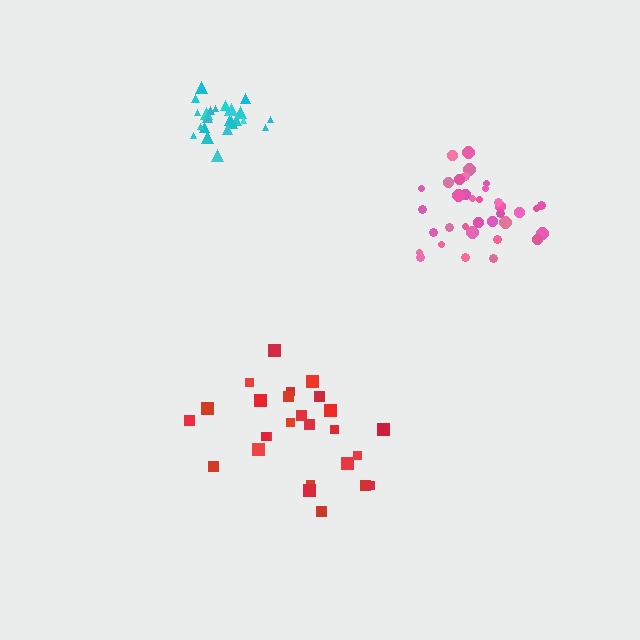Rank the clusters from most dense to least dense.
cyan, pink, red.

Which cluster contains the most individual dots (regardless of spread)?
Pink (35).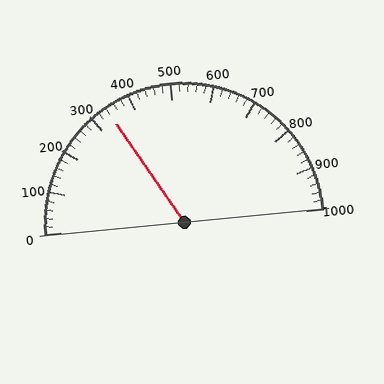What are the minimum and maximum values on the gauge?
The gauge ranges from 0 to 1000.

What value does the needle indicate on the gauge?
The needle indicates approximately 340.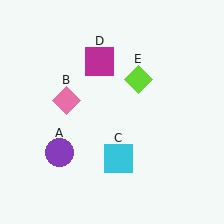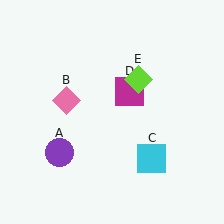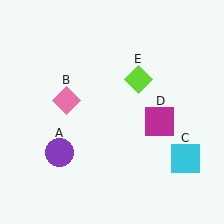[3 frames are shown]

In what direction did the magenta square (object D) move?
The magenta square (object D) moved down and to the right.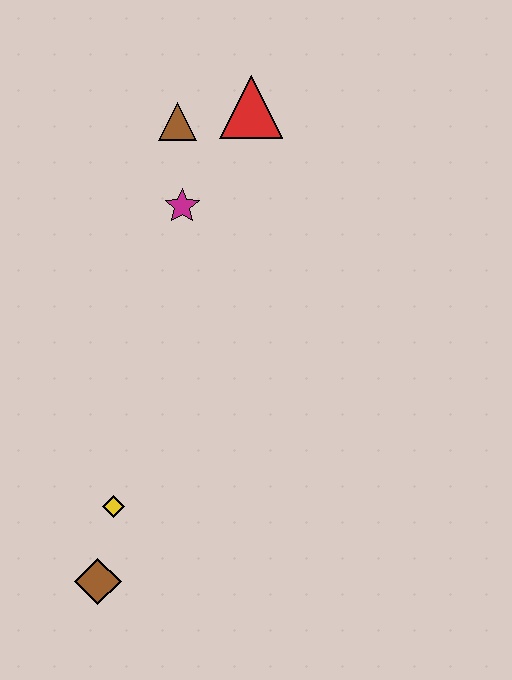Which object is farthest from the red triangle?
The brown diamond is farthest from the red triangle.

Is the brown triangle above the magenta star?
Yes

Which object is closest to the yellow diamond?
The brown diamond is closest to the yellow diamond.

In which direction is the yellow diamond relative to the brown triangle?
The yellow diamond is below the brown triangle.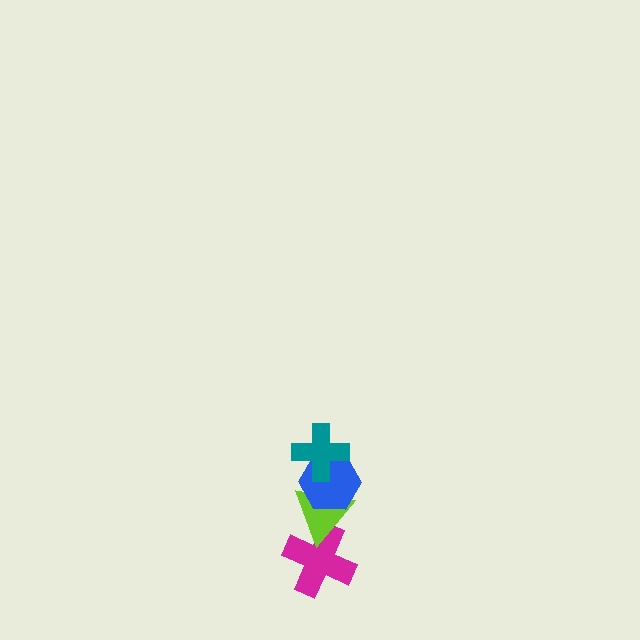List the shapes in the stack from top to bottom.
From top to bottom: the teal cross, the blue hexagon, the lime triangle, the magenta cross.